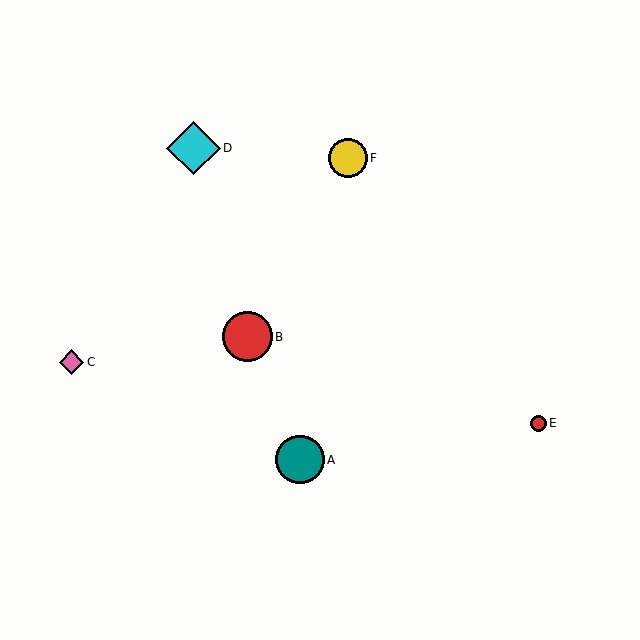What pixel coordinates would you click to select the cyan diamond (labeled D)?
Click at (193, 148) to select the cyan diamond D.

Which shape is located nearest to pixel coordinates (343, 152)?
The yellow circle (labeled F) at (348, 158) is nearest to that location.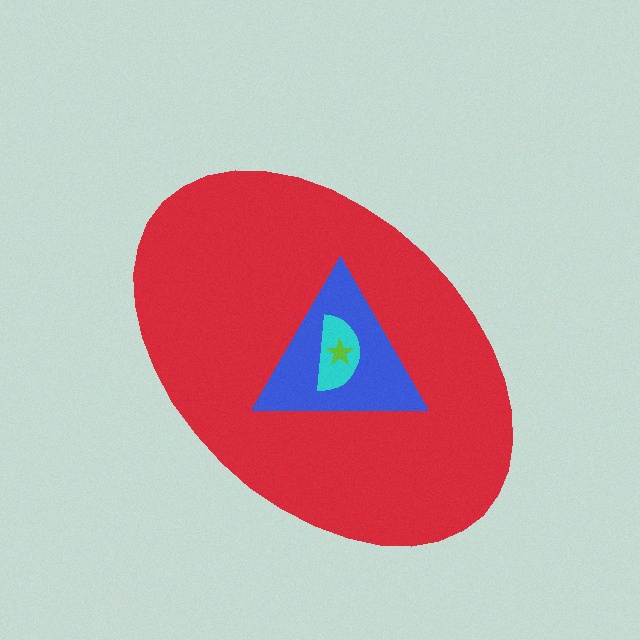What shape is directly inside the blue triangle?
The cyan semicircle.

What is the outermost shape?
The red ellipse.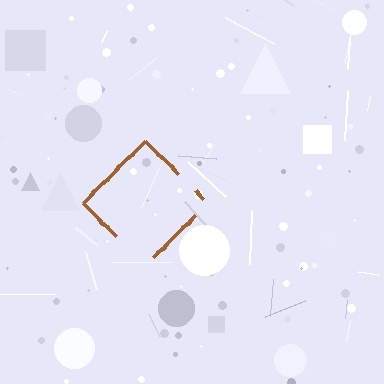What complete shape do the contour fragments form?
The contour fragments form a diamond.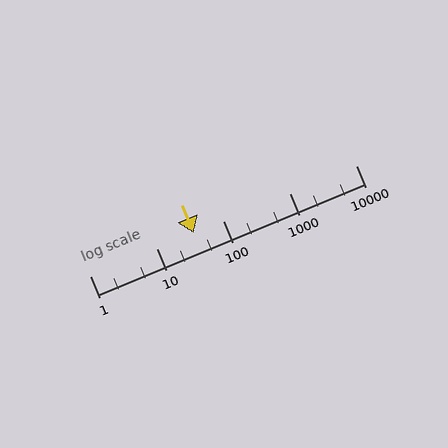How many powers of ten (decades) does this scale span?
The scale spans 4 decades, from 1 to 10000.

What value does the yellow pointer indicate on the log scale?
The pointer indicates approximately 36.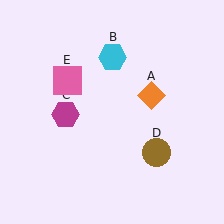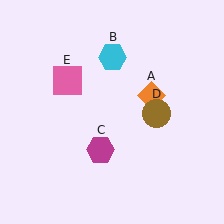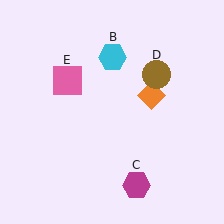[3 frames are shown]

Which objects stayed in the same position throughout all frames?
Orange diamond (object A) and cyan hexagon (object B) and pink square (object E) remained stationary.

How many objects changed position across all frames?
2 objects changed position: magenta hexagon (object C), brown circle (object D).